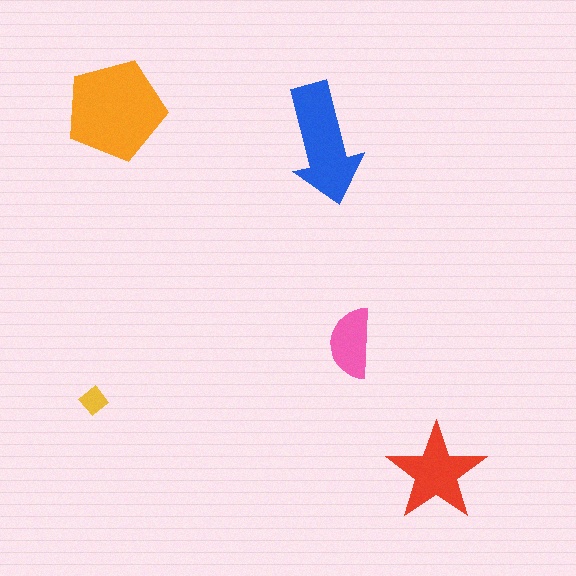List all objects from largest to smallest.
The orange pentagon, the blue arrow, the red star, the pink semicircle, the yellow diamond.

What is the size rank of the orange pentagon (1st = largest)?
1st.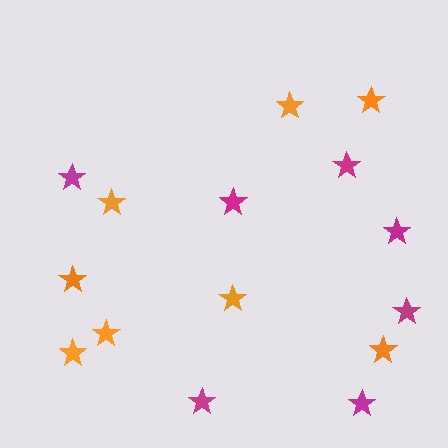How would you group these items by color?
There are 2 groups: one group of magenta stars (7) and one group of orange stars (8).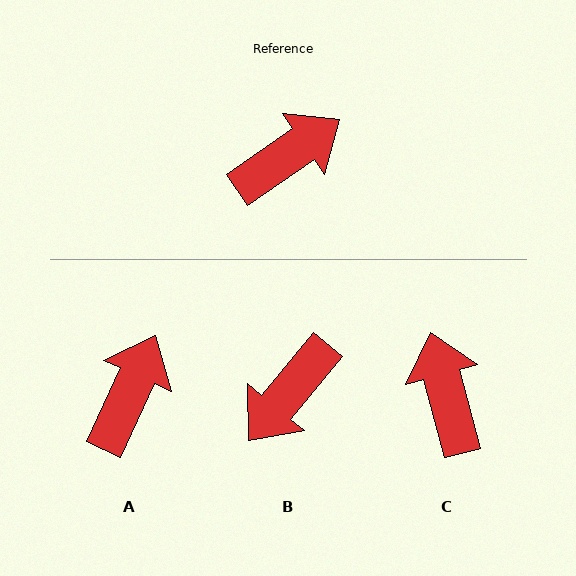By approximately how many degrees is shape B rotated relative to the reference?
Approximately 164 degrees clockwise.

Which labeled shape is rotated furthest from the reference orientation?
B, about 164 degrees away.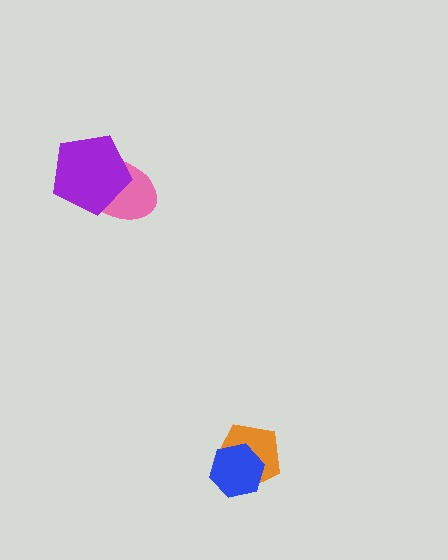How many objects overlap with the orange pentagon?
1 object overlaps with the orange pentagon.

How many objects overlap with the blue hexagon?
1 object overlaps with the blue hexagon.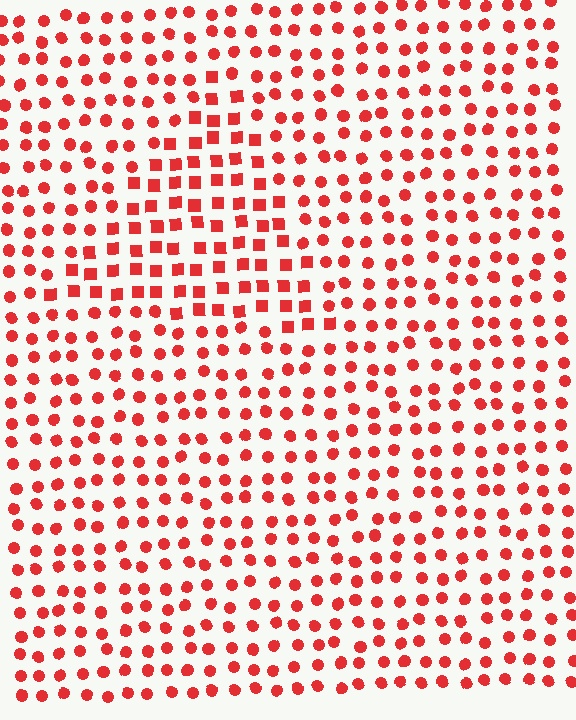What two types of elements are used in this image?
The image uses squares inside the triangle region and circles outside it.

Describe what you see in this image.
The image is filled with small red elements arranged in a uniform grid. A triangle-shaped region contains squares, while the surrounding area contains circles. The boundary is defined purely by the change in element shape.